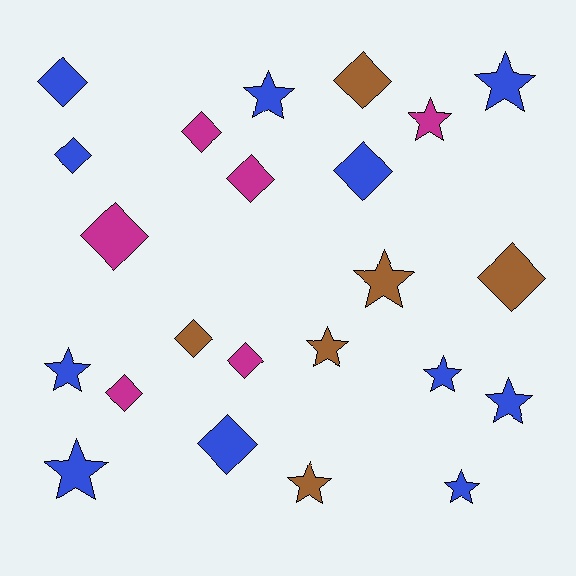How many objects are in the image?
There are 23 objects.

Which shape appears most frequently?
Diamond, with 12 objects.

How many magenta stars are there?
There is 1 magenta star.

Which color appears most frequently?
Blue, with 11 objects.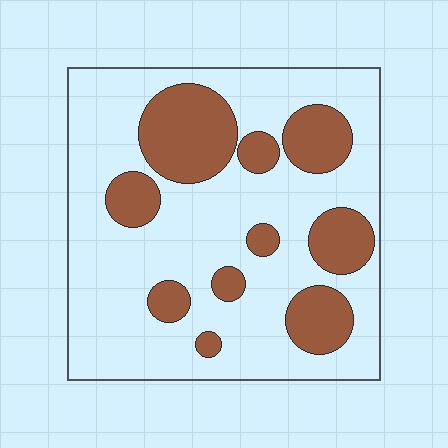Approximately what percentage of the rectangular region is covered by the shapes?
Approximately 25%.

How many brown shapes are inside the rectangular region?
10.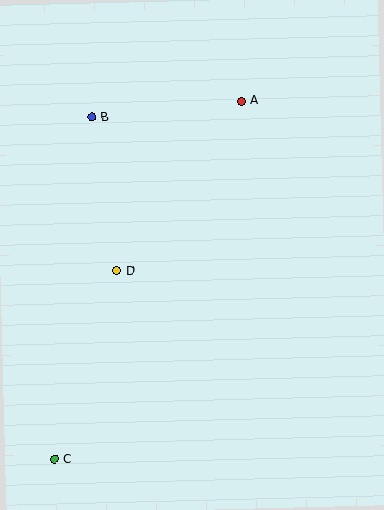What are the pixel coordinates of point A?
Point A is at (242, 101).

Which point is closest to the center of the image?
Point D at (117, 271) is closest to the center.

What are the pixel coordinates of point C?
Point C is at (54, 459).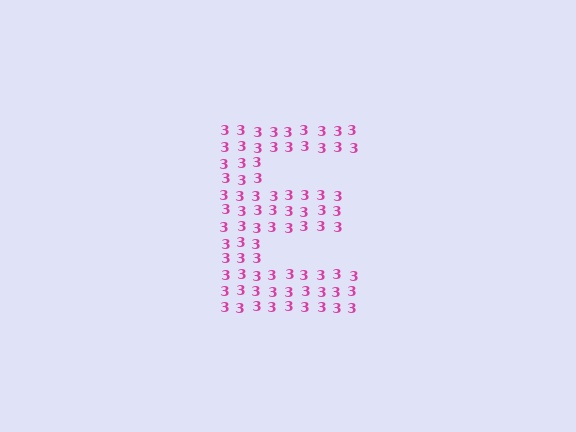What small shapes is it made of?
It is made of small digit 3's.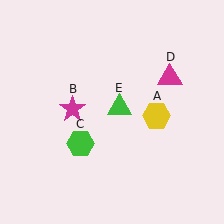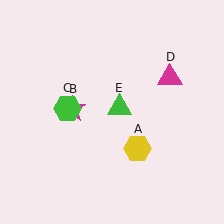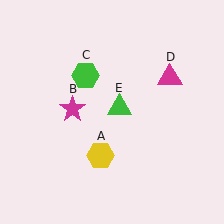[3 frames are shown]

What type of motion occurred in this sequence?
The yellow hexagon (object A), green hexagon (object C) rotated clockwise around the center of the scene.